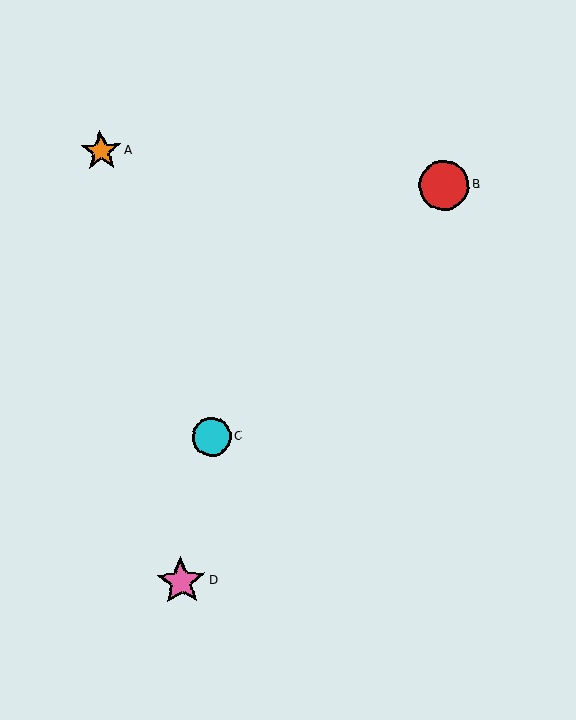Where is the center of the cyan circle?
The center of the cyan circle is at (211, 437).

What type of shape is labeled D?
Shape D is a pink star.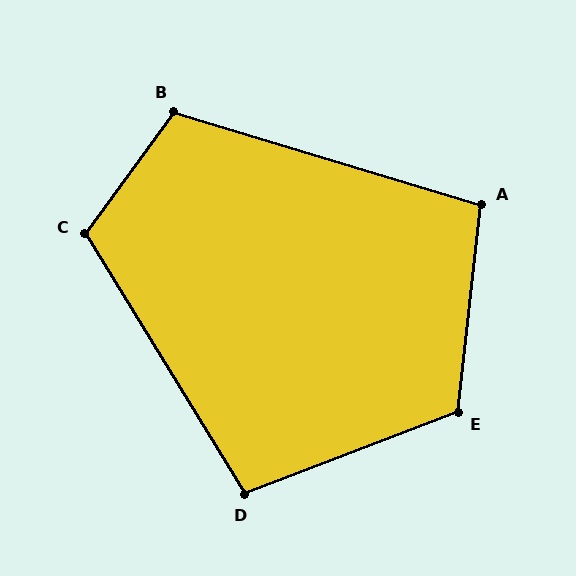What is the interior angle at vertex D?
Approximately 101 degrees (obtuse).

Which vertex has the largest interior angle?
E, at approximately 117 degrees.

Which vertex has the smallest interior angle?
A, at approximately 100 degrees.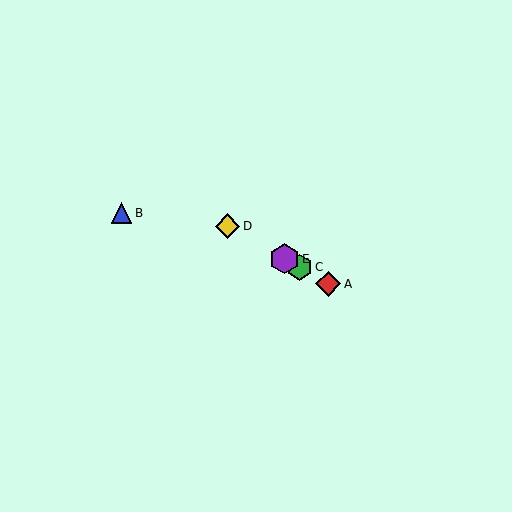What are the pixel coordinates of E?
Object E is at (284, 259).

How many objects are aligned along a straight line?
4 objects (A, C, D, E) are aligned along a straight line.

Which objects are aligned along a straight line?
Objects A, C, D, E are aligned along a straight line.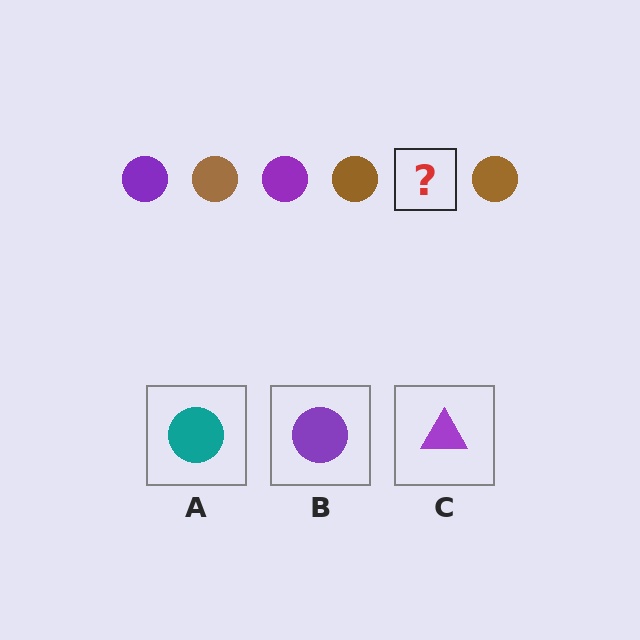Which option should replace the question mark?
Option B.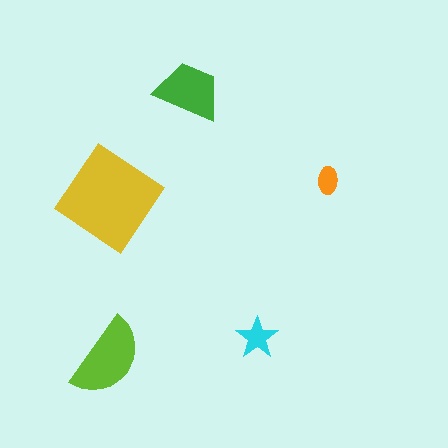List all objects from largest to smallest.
The yellow diamond, the lime semicircle, the green trapezoid, the cyan star, the orange ellipse.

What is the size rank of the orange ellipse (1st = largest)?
5th.